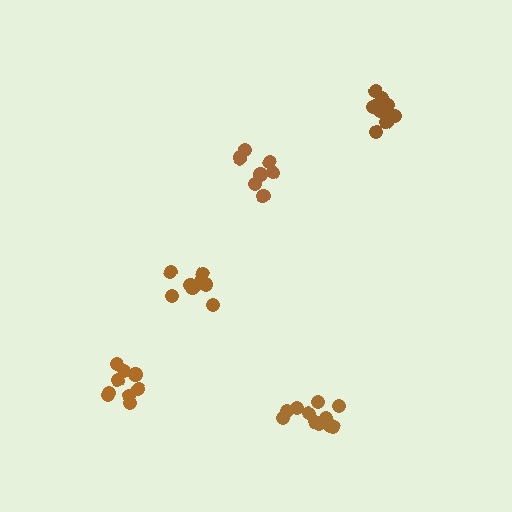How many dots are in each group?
Group 1: 10 dots, Group 2: 7 dots, Group 3: 11 dots, Group 4: 8 dots, Group 5: 9 dots (45 total).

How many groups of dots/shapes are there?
There are 5 groups.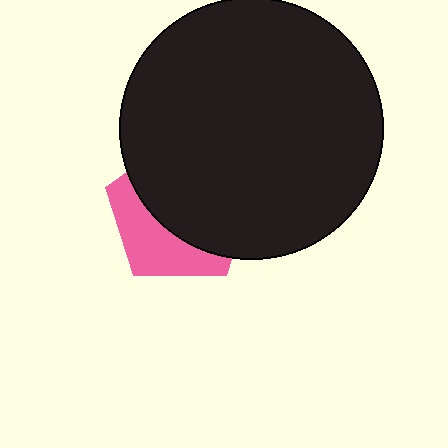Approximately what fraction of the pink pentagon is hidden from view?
Roughly 64% of the pink pentagon is hidden behind the black circle.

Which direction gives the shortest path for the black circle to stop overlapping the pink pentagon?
Moving toward the upper-right gives the shortest separation.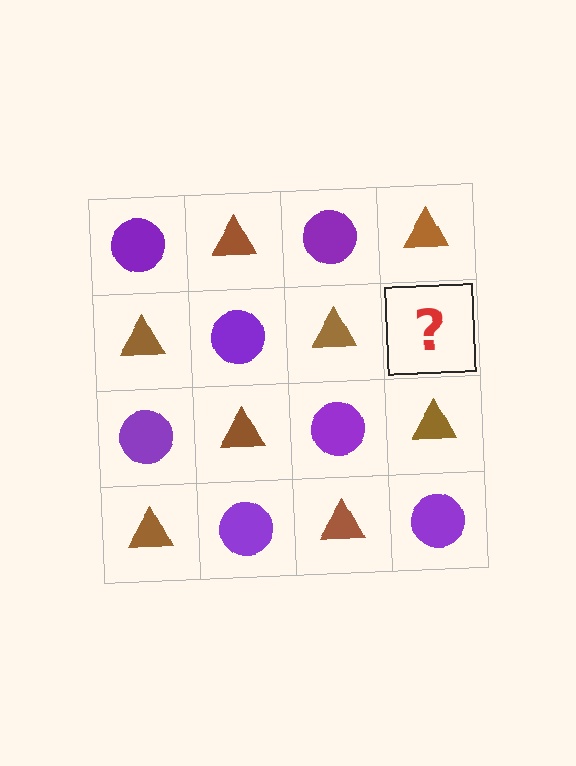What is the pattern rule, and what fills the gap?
The rule is that it alternates purple circle and brown triangle in a checkerboard pattern. The gap should be filled with a purple circle.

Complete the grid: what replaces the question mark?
The question mark should be replaced with a purple circle.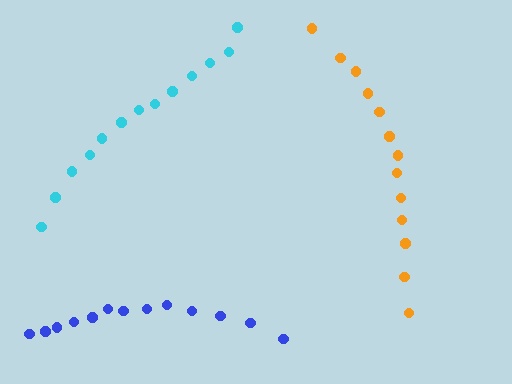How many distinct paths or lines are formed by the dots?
There are 3 distinct paths.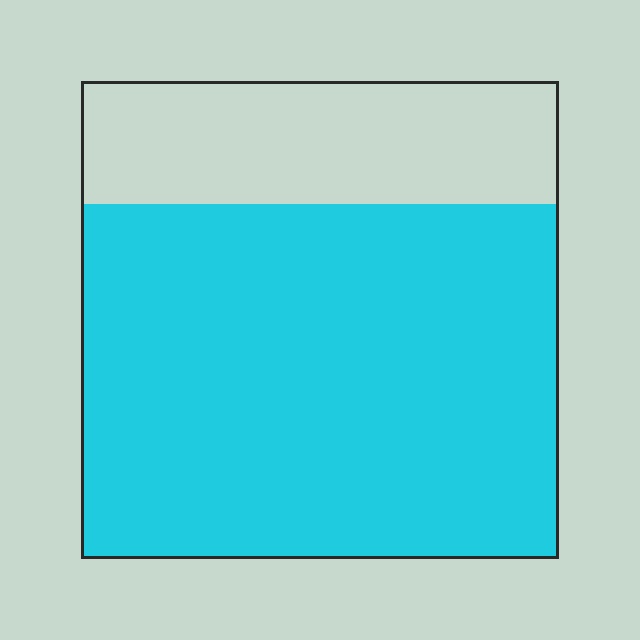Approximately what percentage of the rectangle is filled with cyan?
Approximately 75%.